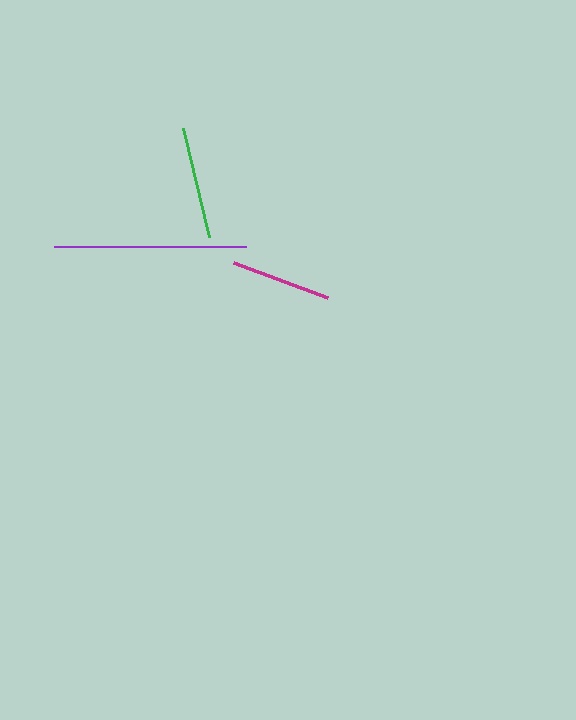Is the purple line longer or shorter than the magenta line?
The purple line is longer than the magenta line.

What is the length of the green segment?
The green segment is approximately 112 pixels long.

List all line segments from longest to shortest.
From longest to shortest: purple, green, magenta.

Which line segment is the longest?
The purple line is the longest at approximately 193 pixels.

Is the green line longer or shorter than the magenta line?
The green line is longer than the magenta line.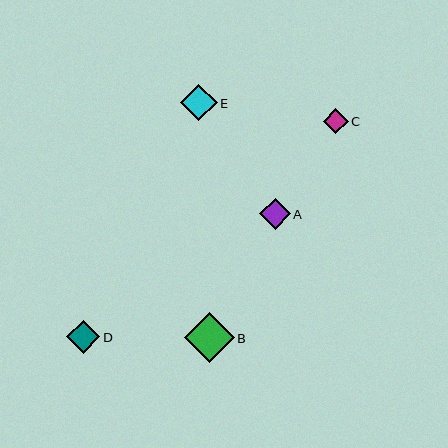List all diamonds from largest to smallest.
From largest to smallest: B, E, D, A, C.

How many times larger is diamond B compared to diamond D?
Diamond B is approximately 1.5 times the size of diamond D.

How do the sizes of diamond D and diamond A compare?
Diamond D and diamond A are approximately the same size.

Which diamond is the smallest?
Diamond C is the smallest with a size of approximately 24 pixels.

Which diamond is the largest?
Diamond B is the largest with a size of approximately 50 pixels.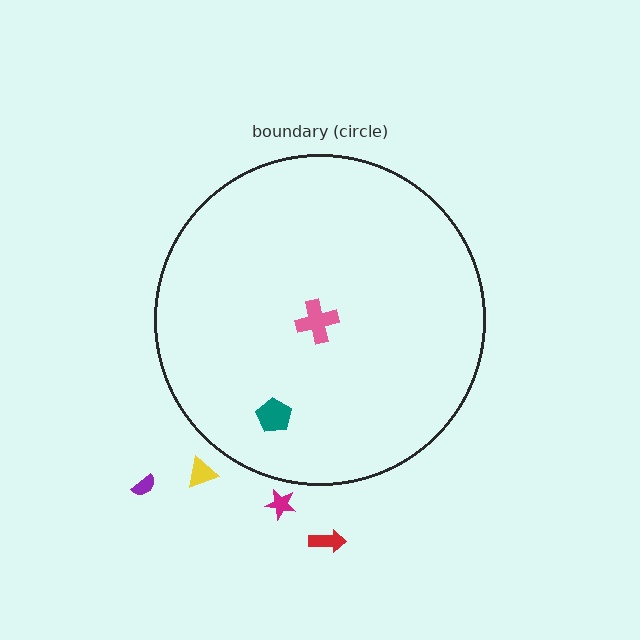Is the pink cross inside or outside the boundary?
Inside.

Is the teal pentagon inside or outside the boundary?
Inside.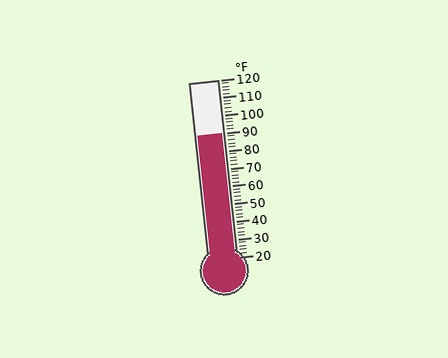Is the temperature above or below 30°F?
The temperature is above 30°F.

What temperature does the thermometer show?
The thermometer shows approximately 90°F.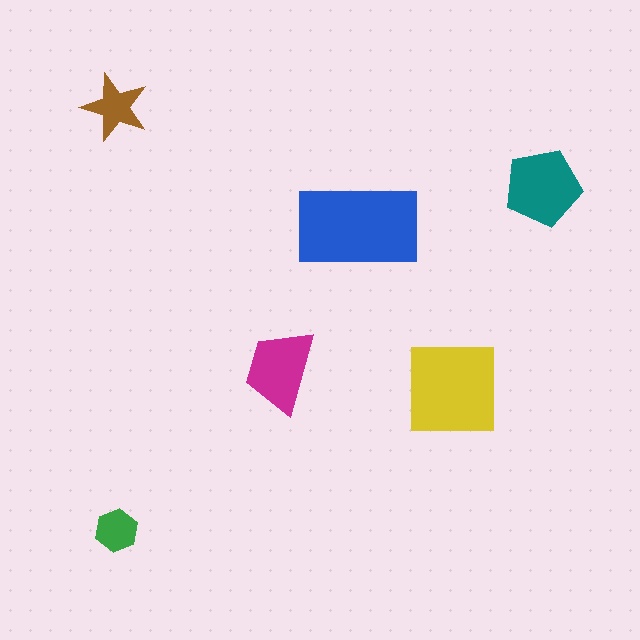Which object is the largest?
The blue rectangle.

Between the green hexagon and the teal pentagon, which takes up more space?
The teal pentagon.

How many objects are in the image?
There are 6 objects in the image.